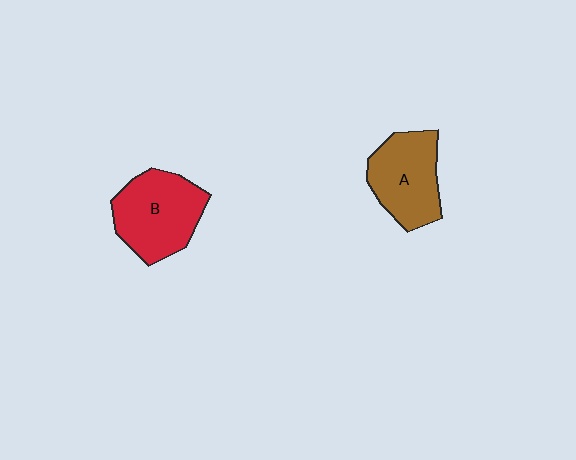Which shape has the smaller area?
Shape A (brown).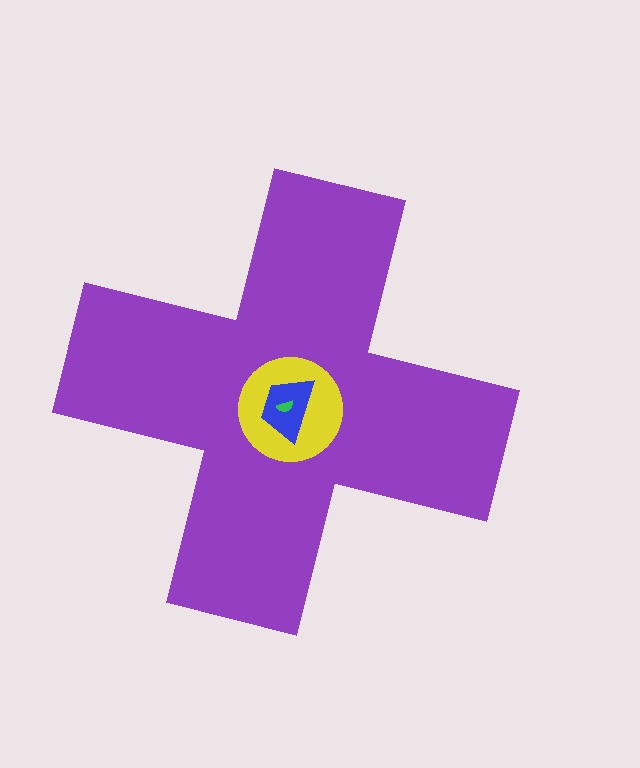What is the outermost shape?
The purple cross.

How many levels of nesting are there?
4.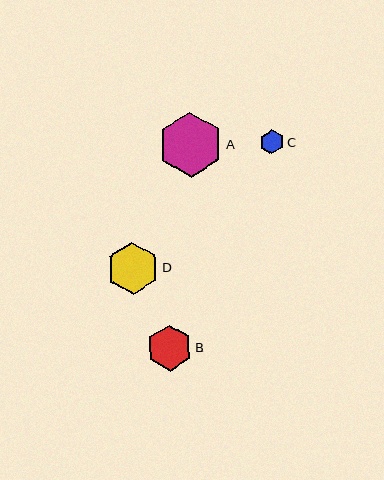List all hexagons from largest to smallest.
From largest to smallest: A, D, B, C.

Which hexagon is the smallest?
Hexagon C is the smallest with a size of approximately 24 pixels.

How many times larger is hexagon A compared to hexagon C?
Hexagon A is approximately 2.7 times the size of hexagon C.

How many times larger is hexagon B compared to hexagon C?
Hexagon B is approximately 1.9 times the size of hexagon C.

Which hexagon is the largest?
Hexagon A is the largest with a size of approximately 65 pixels.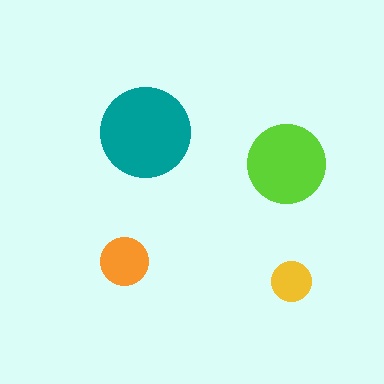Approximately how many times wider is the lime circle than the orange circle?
About 1.5 times wider.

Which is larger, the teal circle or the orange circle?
The teal one.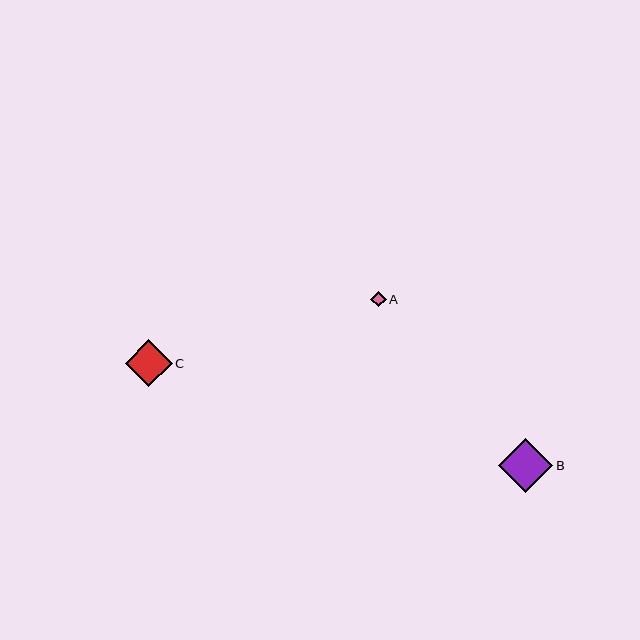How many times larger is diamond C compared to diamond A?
Diamond C is approximately 3.0 times the size of diamond A.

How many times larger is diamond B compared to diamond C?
Diamond B is approximately 1.2 times the size of diamond C.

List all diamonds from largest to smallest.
From largest to smallest: B, C, A.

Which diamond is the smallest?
Diamond A is the smallest with a size of approximately 16 pixels.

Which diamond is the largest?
Diamond B is the largest with a size of approximately 55 pixels.